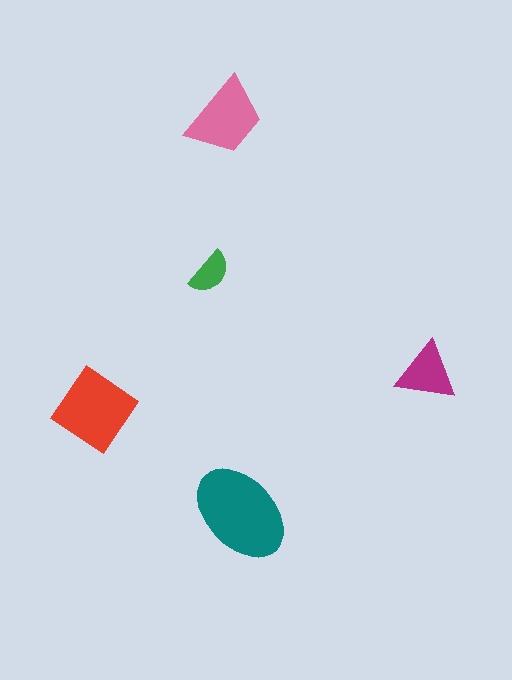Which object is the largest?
The teal ellipse.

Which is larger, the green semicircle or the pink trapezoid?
The pink trapezoid.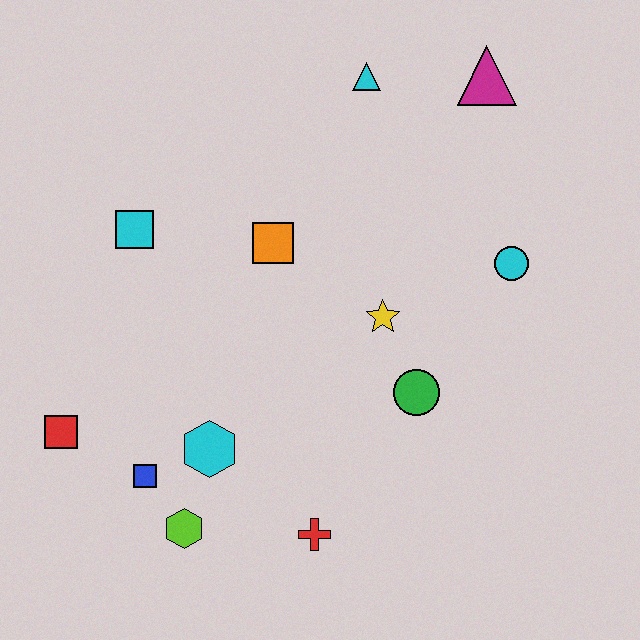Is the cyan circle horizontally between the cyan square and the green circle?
No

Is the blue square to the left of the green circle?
Yes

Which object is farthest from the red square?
The magenta triangle is farthest from the red square.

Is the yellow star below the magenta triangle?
Yes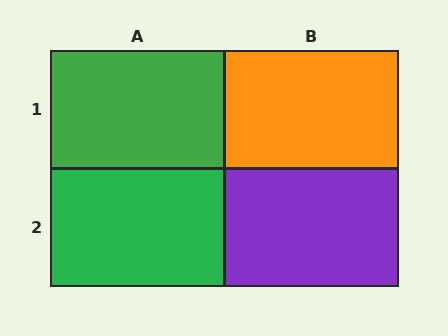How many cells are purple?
1 cell is purple.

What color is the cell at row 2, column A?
Green.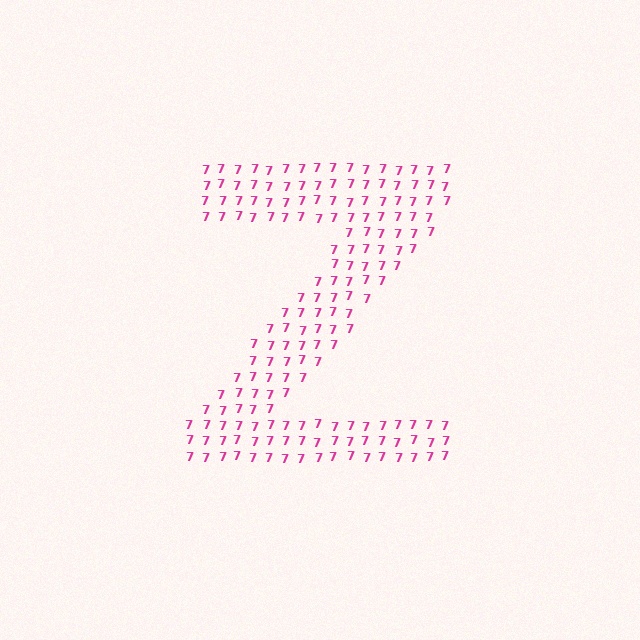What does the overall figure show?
The overall figure shows the letter Z.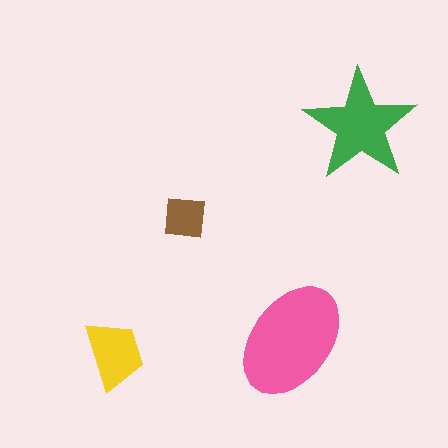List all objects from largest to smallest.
The pink ellipse, the green star, the yellow trapezoid, the brown square.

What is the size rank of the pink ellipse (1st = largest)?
1st.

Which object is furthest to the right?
The green star is rightmost.